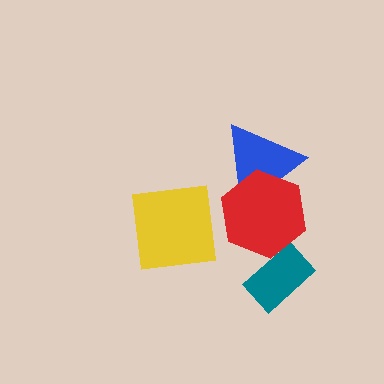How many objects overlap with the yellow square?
0 objects overlap with the yellow square.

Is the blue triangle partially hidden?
Yes, it is partially covered by another shape.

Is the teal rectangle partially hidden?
Yes, it is partially covered by another shape.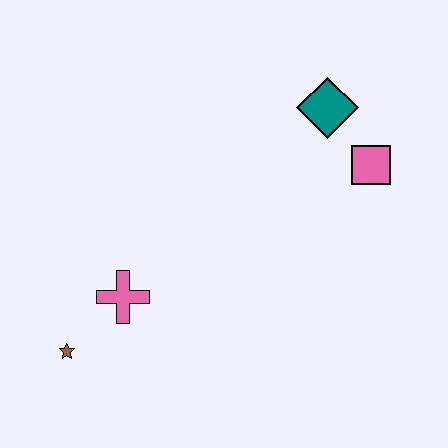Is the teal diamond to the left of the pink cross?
No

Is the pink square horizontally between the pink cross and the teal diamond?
No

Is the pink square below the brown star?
No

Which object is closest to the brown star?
The pink cross is closest to the brown star.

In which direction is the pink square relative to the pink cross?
The pink square is to the right of the pink cross.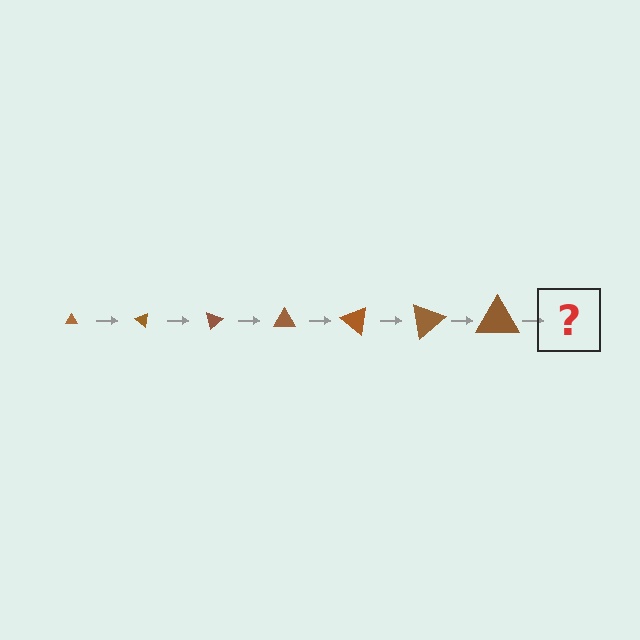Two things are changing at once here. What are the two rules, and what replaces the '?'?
The two rules are that the triangle grows larger each step and it rotates 40 degrees each step. The '?' should be a triangle, larger than the previous one and rotated 280 degrees from the start.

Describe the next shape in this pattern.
It should be a triangle, larger than the previous one and rotated 280 degrees from the start.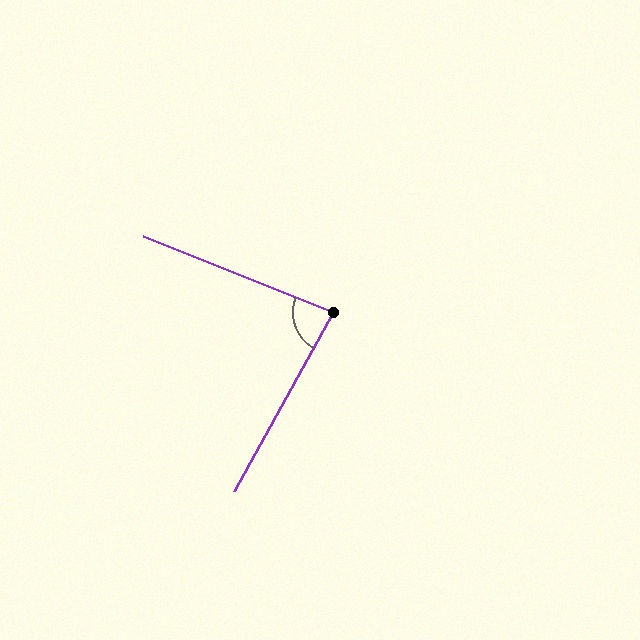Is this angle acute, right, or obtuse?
It is acute.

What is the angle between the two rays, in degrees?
Approximately 83 degrees.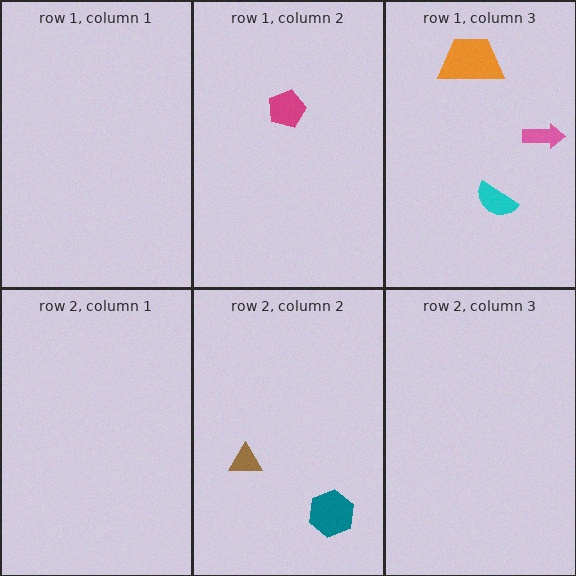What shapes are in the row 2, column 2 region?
The teal hexagon, the brown triangle.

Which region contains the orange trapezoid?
The row 1, column 3 region.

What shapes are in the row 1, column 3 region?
The pink arrow, the orange trapezoid, the cyan semicircle.